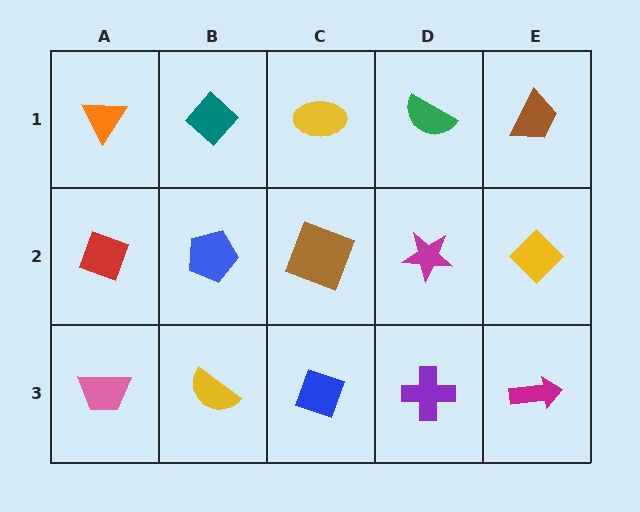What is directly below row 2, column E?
A magenta arrow.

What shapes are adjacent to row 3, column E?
A yellow diamond (row 2, column E), a purple cross (row 3, column D).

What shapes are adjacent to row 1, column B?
A blue pentagon (row 2, column B), an orange triangle (row 1, column A), a yellow ellipse (row 1, column C).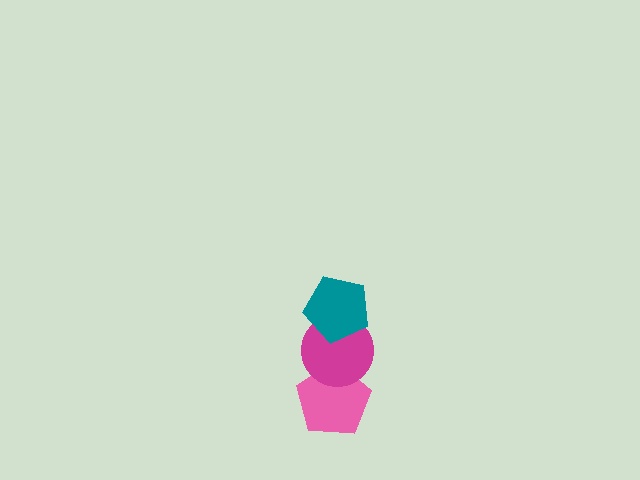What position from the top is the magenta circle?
The magenta circle is 2nd from the top.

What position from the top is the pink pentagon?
The pink pentagon is 3rd from the top.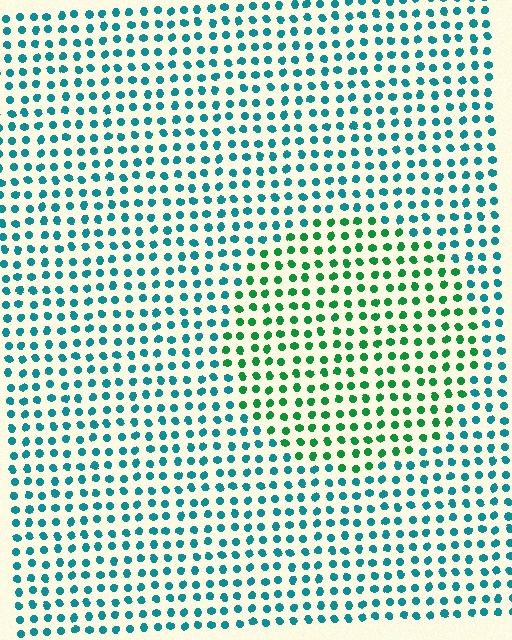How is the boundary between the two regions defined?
The boundary is defined purely by a slight shift in hue (about 42 degrees). Spacing, size, and orientation are identical on both sides.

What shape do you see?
I see a circle.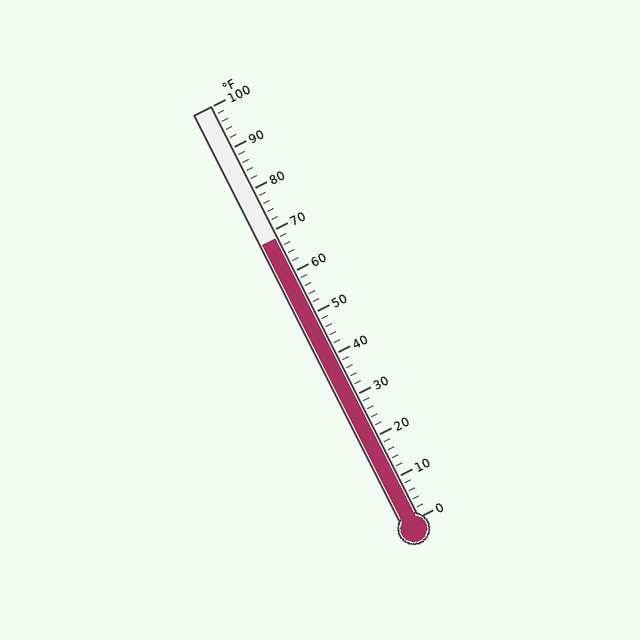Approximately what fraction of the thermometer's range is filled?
The thermometer is filled to approximately 70% of its range.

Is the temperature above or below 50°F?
The temperature is above 50°F.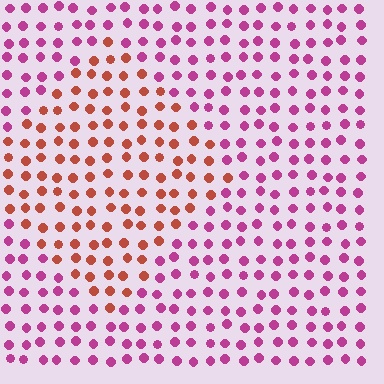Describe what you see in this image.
The image is filled with small magenta elements in a uniform arrangement. A diamond-shaped region is visible where the elements are tinted to a slightly different hue, forming a subtle color boundary.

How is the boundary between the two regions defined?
The boundary is defined purely by a slight shift in hue (about 49 degrees). Spacing, size, and orientation are identical on both sides.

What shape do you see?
I see a diamond.